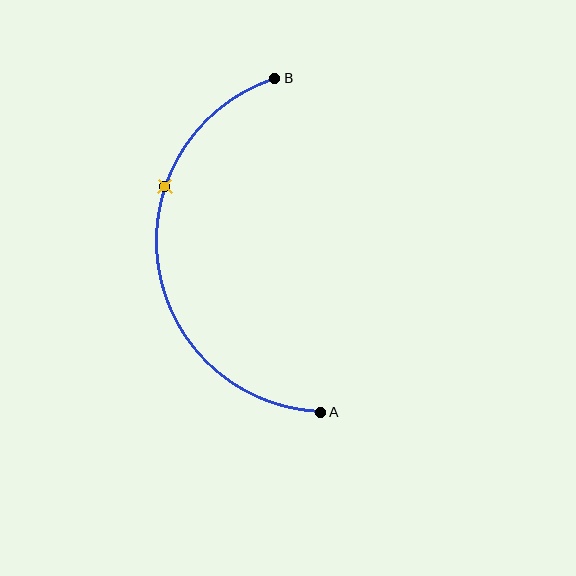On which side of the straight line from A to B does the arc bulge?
The arc bulges to the left of the straight line connecting A and B.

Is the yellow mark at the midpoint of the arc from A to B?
No. The yellow mark lies on the arc but is closer to endpoint B. The arc midpoint would be at the point on the curve equidistant along the arc from both A and B.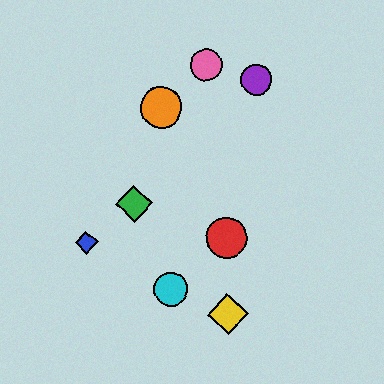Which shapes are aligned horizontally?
The red circle, the blue diamond are aligned horizontally.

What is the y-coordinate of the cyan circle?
The cyan circle is at y≈289.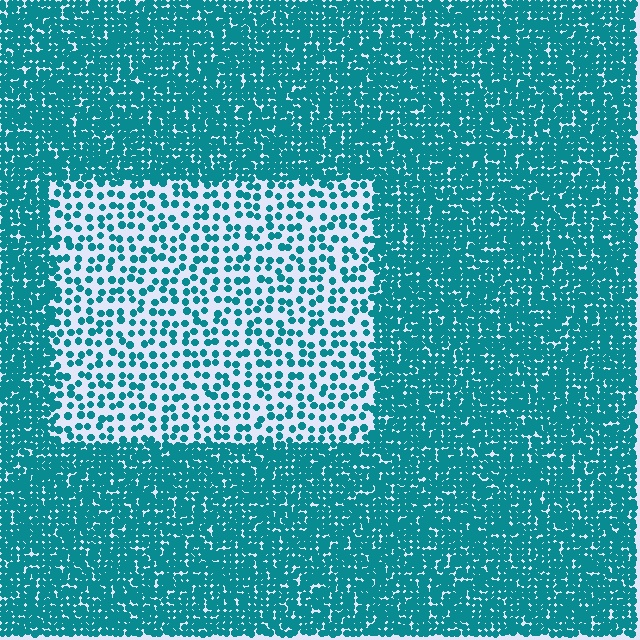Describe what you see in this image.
The image contains small teal elements arranged at two different densities. A rectangle-shaped region is visible where the elements are less densely packed than the surrounding area.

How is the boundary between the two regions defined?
The boundary is defined by a change in element density (approximately 2.9x ratio). All elements are the same color, size, and shape.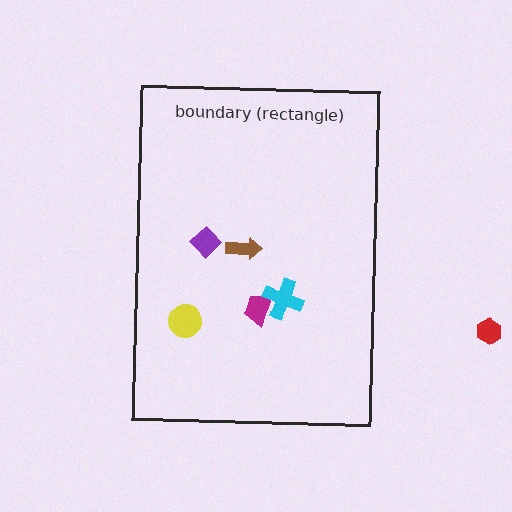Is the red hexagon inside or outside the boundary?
Outside.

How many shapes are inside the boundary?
5 inside, 1 outside.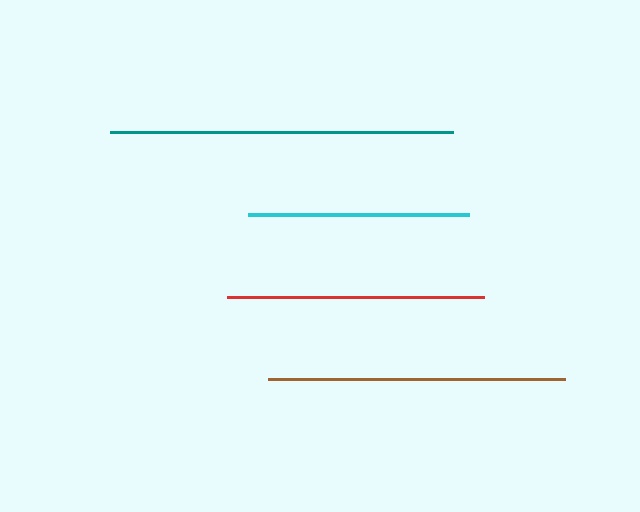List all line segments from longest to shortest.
From longest to shortest: teal, brown, red, cyan.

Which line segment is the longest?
The teal line is the longest at approximately 343 pixels.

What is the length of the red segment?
The red segment is approximately 257 pixels long.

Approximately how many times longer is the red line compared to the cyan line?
The red line is approximately 1.2 times the length of the cyan line.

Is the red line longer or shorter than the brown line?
The brown line is longer than the red line.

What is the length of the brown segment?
The brown segment is approximately 297 pixels long.